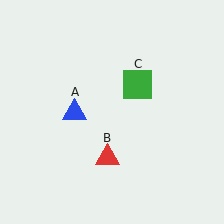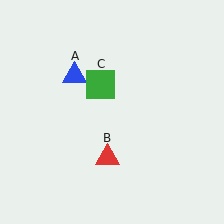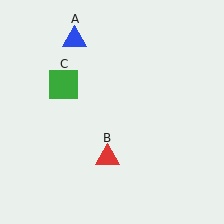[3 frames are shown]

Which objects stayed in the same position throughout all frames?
Red triangle (object B) remained stationary.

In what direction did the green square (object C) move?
The green square (object C) moved left.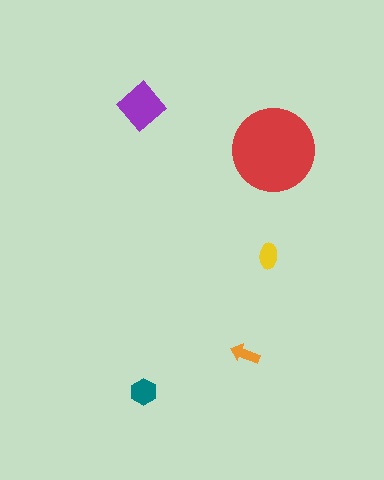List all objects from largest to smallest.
The red circle, the purple diamond, the teal hexagon, the yellow ellipse, the orange arrow.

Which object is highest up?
The purple diamond is topmost.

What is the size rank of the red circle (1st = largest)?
1st.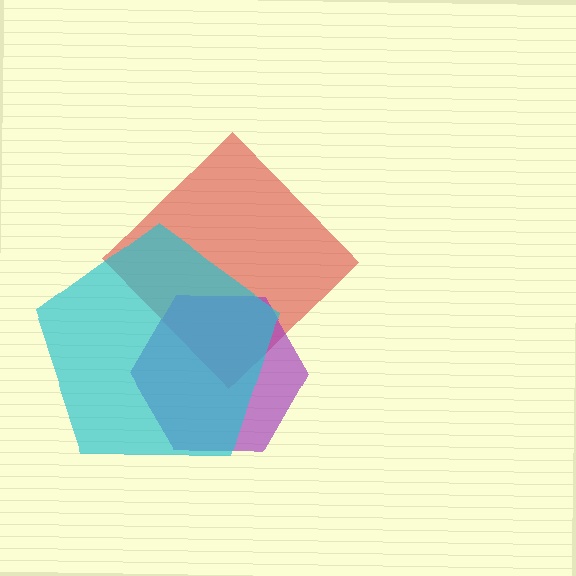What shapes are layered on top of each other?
The layered shapes are: a red diamond, a purple hexagon, a cyan pentagon.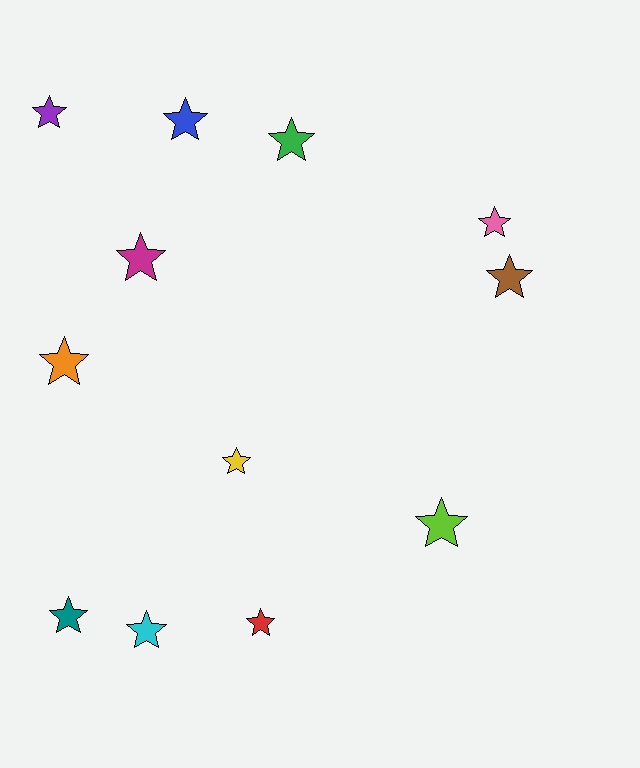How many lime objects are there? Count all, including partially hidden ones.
There is 1 lime object.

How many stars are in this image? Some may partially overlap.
There are 12 stars.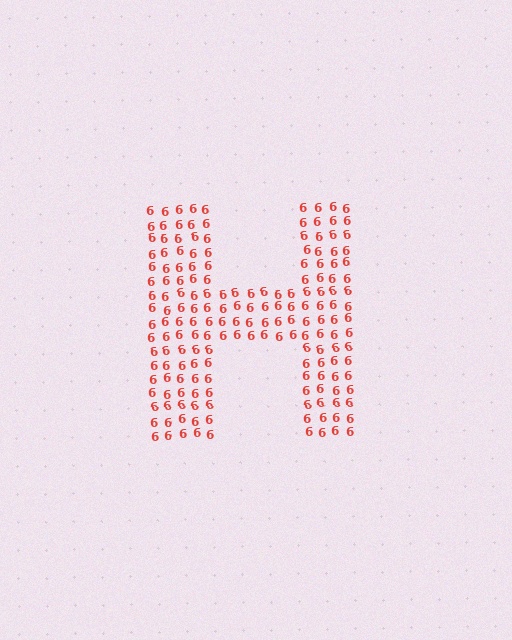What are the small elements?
The small elements are digit 6's.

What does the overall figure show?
The overall figure shows the letter H.